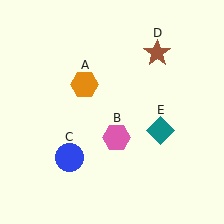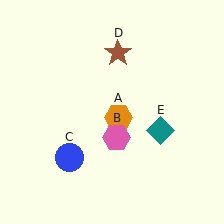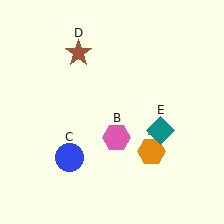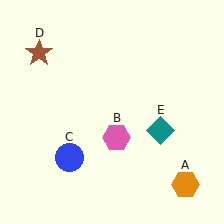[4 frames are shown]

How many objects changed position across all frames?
2 objects changed position: orange hexagon (object A), brown star (object D).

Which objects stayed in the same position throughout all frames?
Pink hexagon (object B) and blue circle (object C) and teal diamond (object E) remained stationary.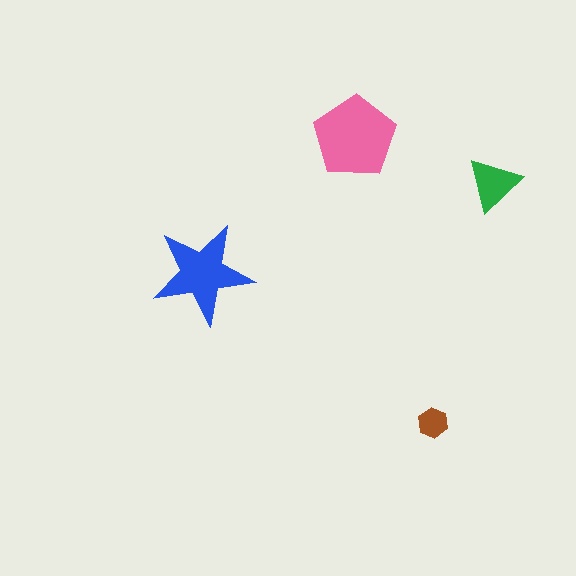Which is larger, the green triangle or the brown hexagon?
The green triangle.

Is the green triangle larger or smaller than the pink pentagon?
Smaller.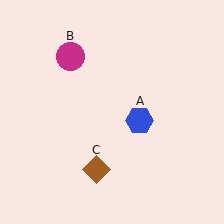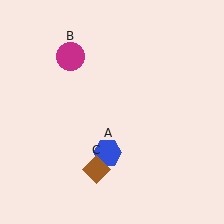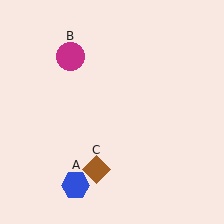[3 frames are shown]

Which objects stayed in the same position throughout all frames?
Magenta circle (object B) and brown diamond (object C) remained stationary.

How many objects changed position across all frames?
1 object changed position: blue hexagon (object A).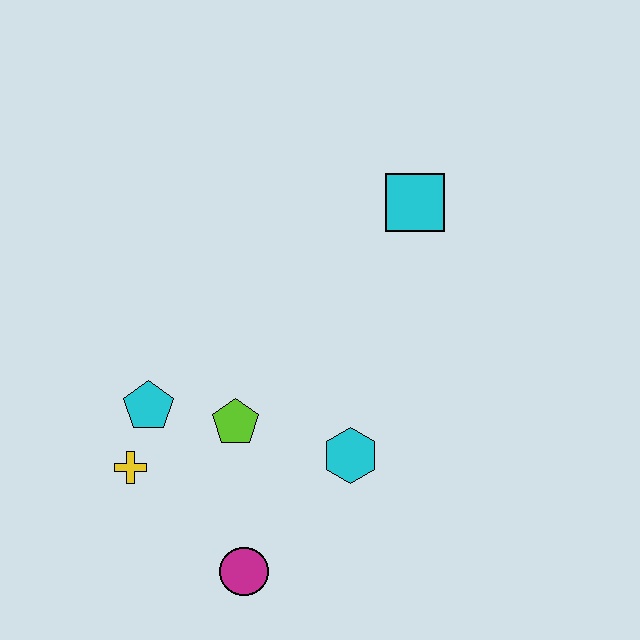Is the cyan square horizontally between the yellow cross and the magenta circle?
No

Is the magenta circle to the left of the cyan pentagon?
No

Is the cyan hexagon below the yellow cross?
No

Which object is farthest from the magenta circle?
The cyan square is farthest from the magenta circle.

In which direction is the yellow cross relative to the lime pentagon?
The yellow cross is to the left of the lime pentagon.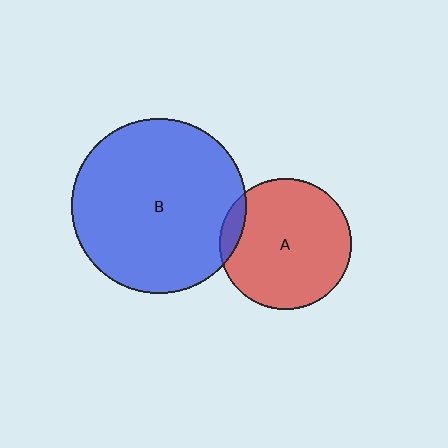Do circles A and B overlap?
Yes.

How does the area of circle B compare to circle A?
Approximately 1.8 times.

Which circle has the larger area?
Circle B (blue).